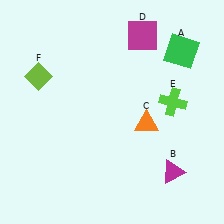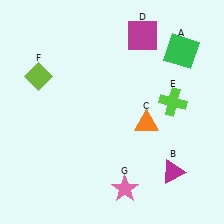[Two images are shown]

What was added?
A pink star (G) was added in Image 2.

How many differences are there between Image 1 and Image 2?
There is 1 difference between the two images.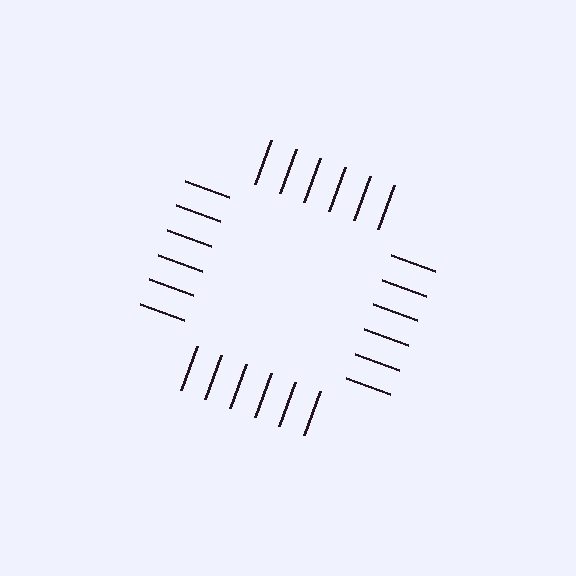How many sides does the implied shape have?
4 sides — the line-ends trace a square.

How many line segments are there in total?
24 — 6 along each of the 4 edges.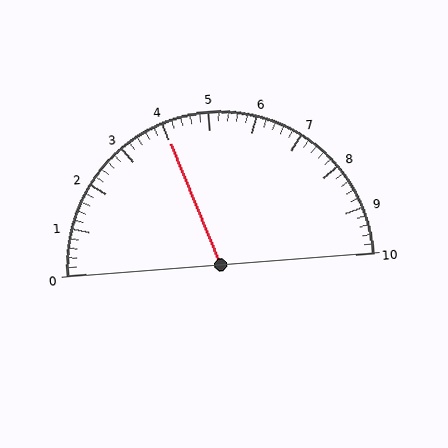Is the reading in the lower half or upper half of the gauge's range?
The reading is in the lower half of the range (0 to 10).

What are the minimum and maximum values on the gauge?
The gauge ranges from 0 to 10.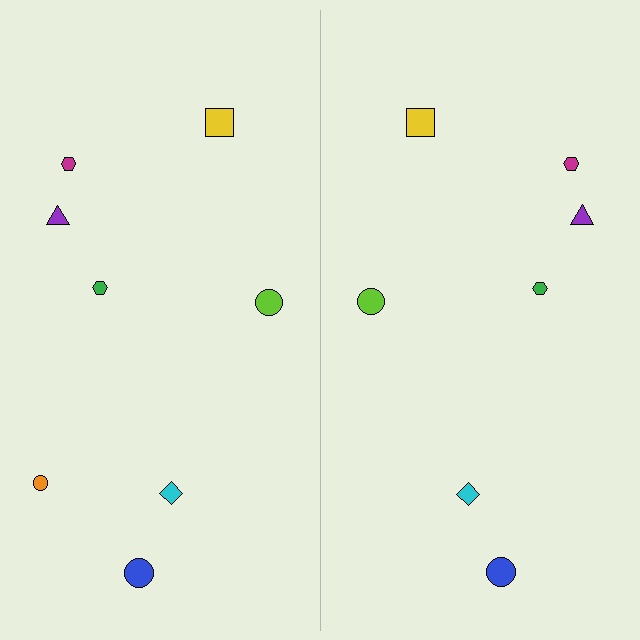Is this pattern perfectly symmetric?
No, the pattern is not perfectly symmetric. A orange circle is missing from the right side.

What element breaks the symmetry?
A orange circle is missing from the right side.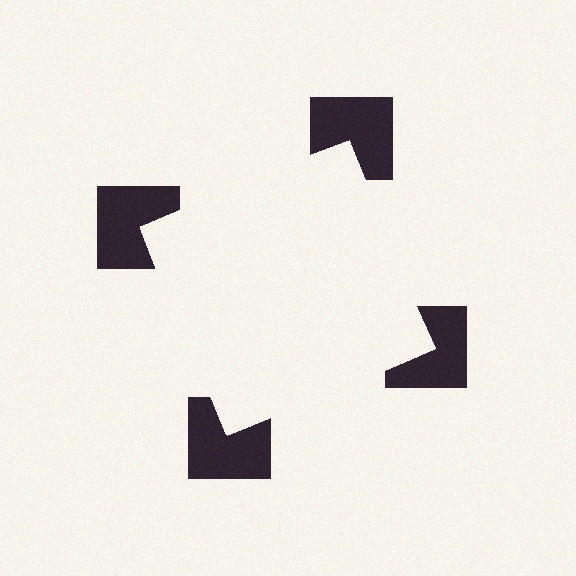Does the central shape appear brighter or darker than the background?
It typically appears slightly brighter than the background, even though no actual brightness change is drawn.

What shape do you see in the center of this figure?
An illusory square — its edges are inferred from the aligned wedge cuts in the notched squares, not physically drawn.